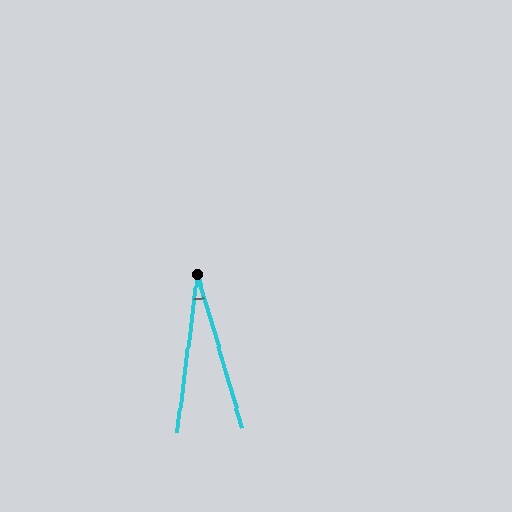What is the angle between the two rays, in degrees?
Approximately 23 degrees.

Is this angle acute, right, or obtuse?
It is acute.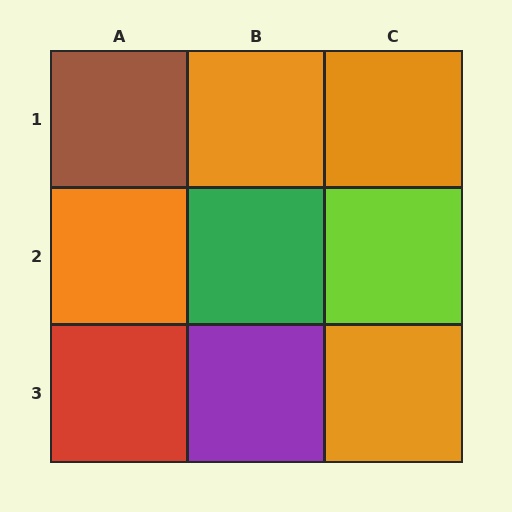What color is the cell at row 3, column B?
Purple.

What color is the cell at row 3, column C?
Orange.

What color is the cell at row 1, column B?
Orange.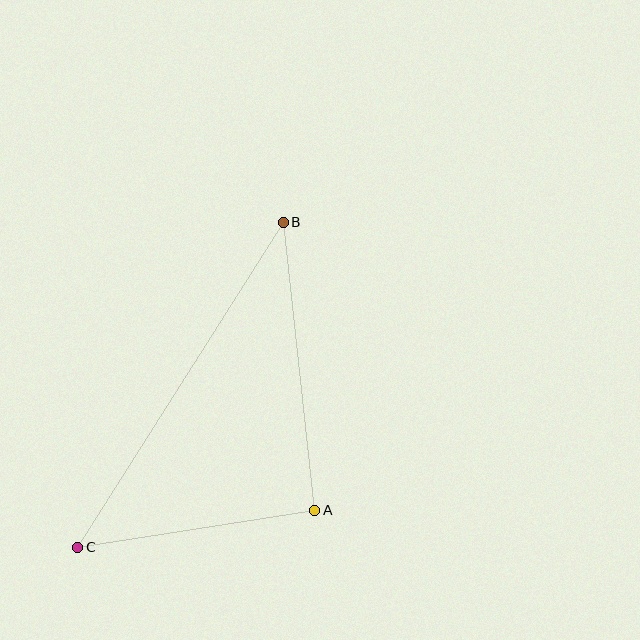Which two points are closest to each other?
Points A and C are closest to each other.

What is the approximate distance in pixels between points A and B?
The distance between A and B is approximately 290 pixels.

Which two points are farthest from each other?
Points B and C are farthest from each other.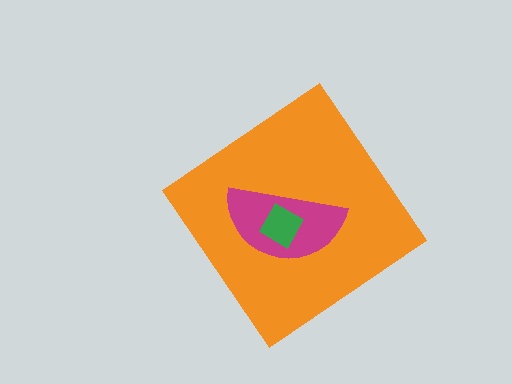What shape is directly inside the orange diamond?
The magenta semicircle.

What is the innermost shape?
The green square.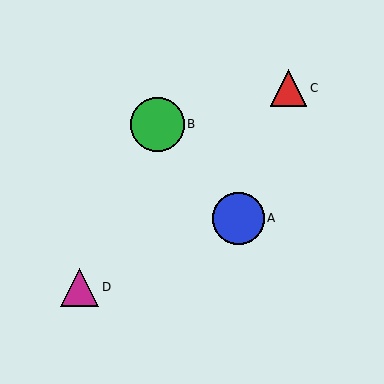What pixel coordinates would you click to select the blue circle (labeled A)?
Click at (238, 218) to select the blue circle A.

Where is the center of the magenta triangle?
The center of the magenta triangle is at (80, 287).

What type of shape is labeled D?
Shape D is a magenta triangle.